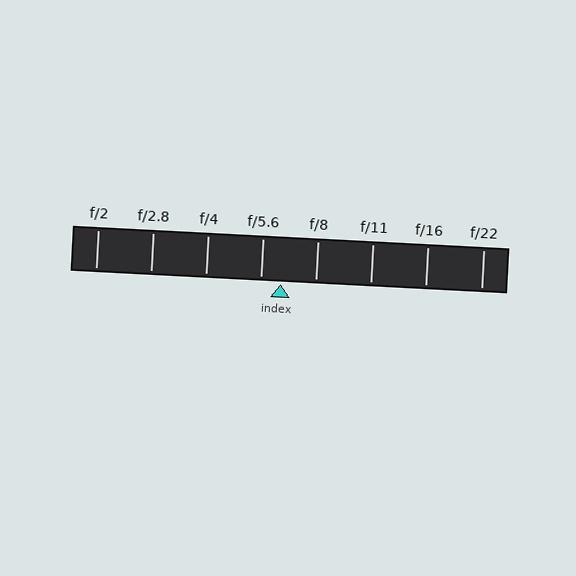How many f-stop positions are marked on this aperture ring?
There are 8 f-stop positions marked.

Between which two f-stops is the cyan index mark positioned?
The index mark is between f/5.6 and f/8.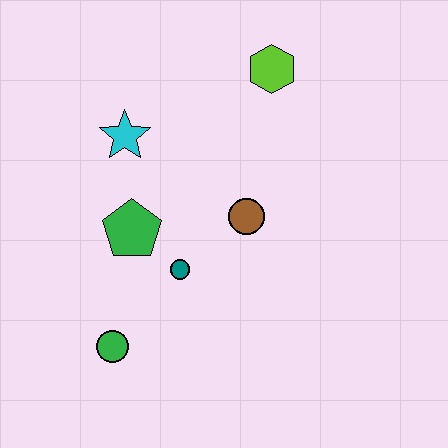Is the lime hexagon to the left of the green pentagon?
No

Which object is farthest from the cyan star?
The green circle is farthest from the cyan star.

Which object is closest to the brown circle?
The teal circle is closest to the brown circle.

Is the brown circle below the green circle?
No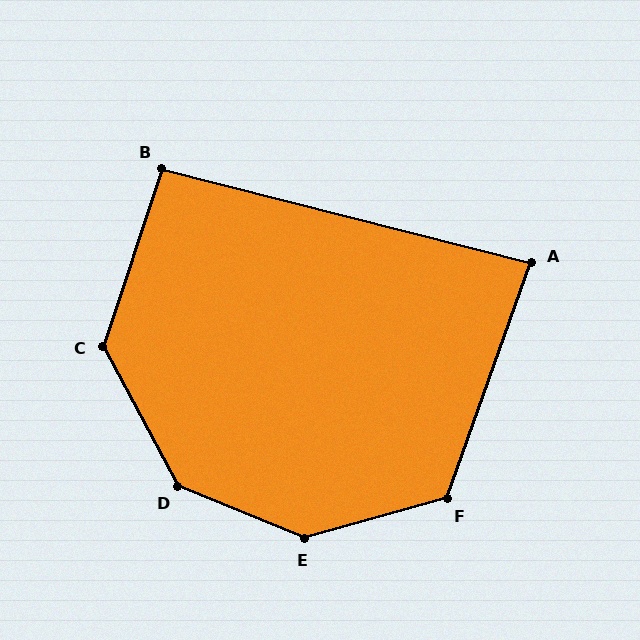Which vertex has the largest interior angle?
E, at approximately 142 degrees.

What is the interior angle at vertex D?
Approximately 140 degrees (obtuse).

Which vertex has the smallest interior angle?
A, at approximately 85 degrees.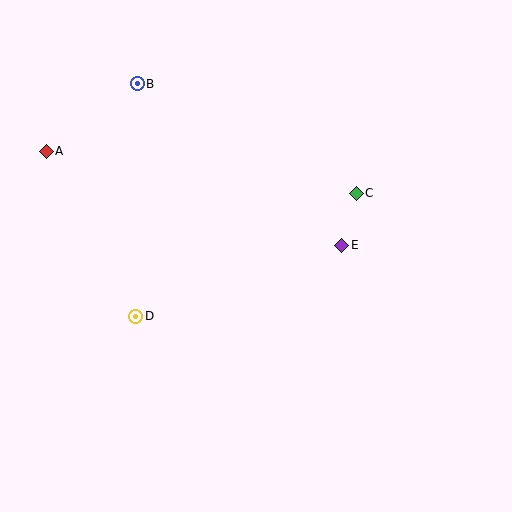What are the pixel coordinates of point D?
Point D is at (136, 316).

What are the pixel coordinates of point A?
Point A is at (46, 151).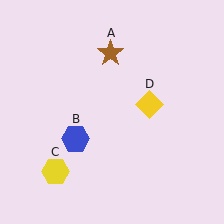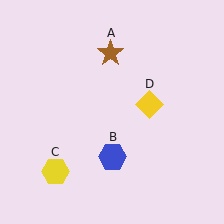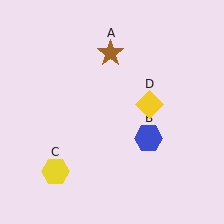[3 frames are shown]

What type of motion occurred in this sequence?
The blue hexagon (object B) rotated counterclockwise around the center of the scene.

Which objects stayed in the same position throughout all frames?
Brown star (object A) and yellow hexagon (object C) and yellow diamond (object D) remained stationary.